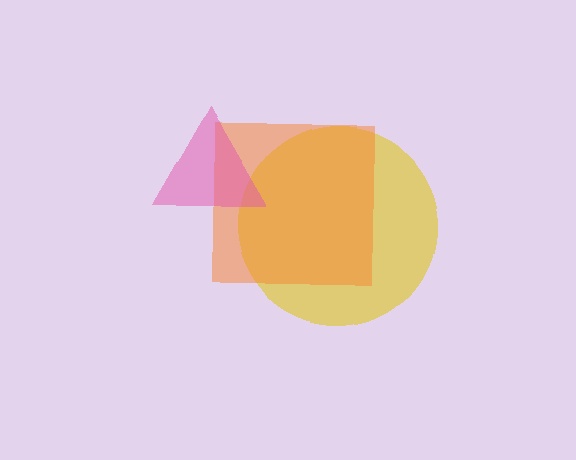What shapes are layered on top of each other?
The layered shapes are: a yellow circle, an orange square, a pink triangle.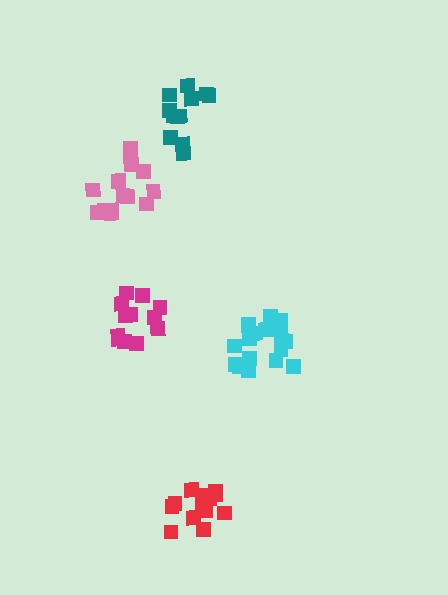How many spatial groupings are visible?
There are 5 spatial groupings.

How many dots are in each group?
Group 1: 15 dots, Group 2: 14 dots, Group 3: 16 dots, Group 4: 12 dots, Group 5: 12 dots (69 total).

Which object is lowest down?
The red cluster is bottommost.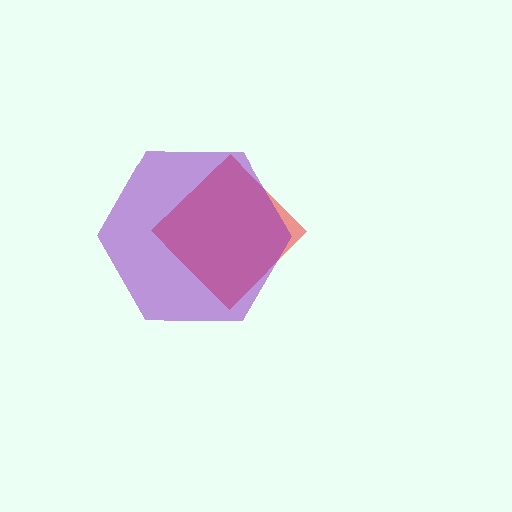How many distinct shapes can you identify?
There are 2 distinct shapes: a red diamond, a purple hexagon.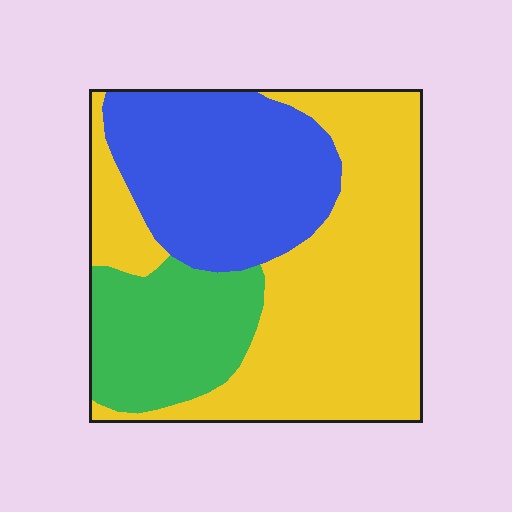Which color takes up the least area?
Green, at roughly 20%.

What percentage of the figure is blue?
Blue covers 30% of the figure.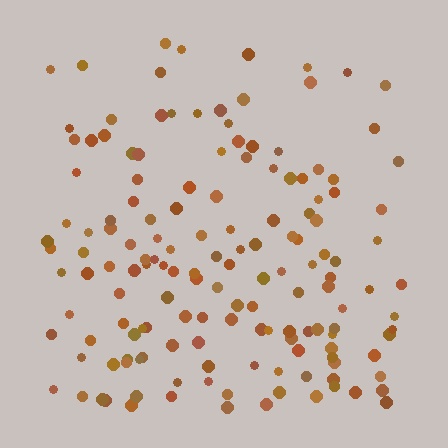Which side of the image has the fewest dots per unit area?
The top.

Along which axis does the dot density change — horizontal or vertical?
Vertical.